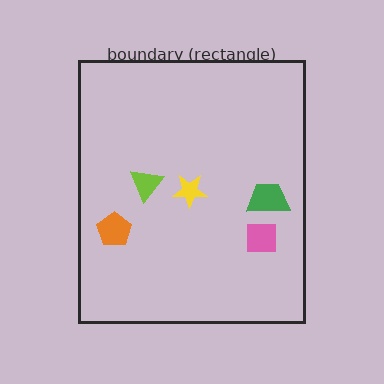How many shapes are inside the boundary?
5 inside, 0 outside.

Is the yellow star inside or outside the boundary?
Inside.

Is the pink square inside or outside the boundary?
Inside.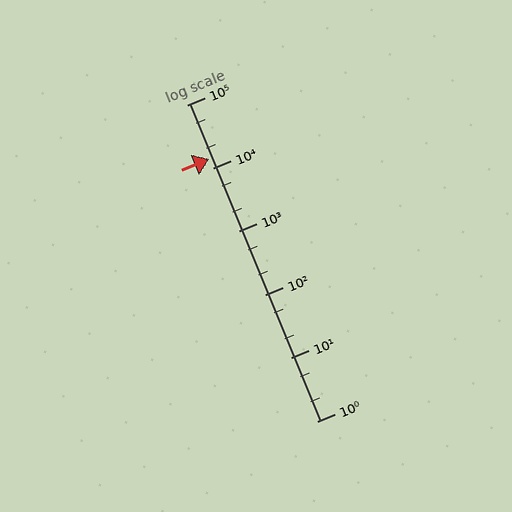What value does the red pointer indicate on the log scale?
The pointer indicates approximately 14000.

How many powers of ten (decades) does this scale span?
The scale spans 5 decades, from 1 to 100000.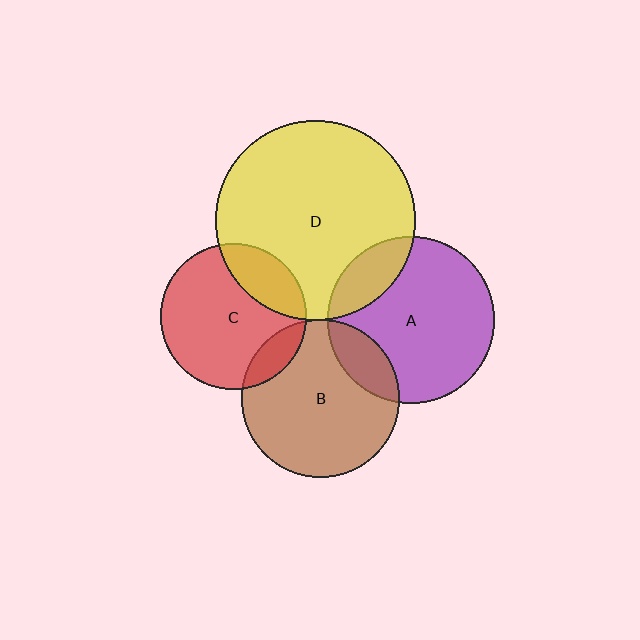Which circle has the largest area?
Circle D (yellow).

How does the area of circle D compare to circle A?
Approximately 1.4 times.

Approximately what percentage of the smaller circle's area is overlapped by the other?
Approximately 10%.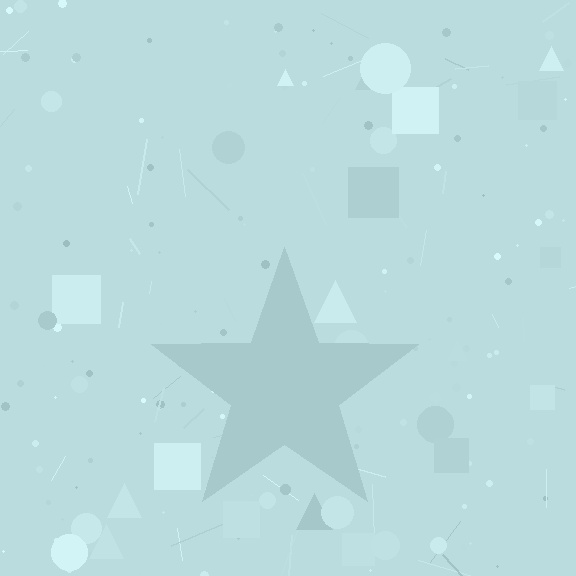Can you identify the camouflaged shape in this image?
The camouflaged shape is a star.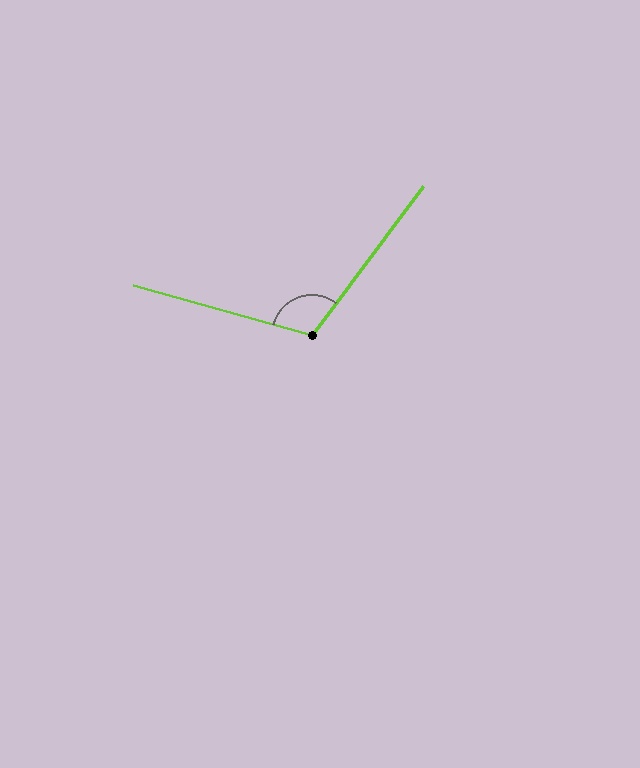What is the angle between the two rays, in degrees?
Approximately 111 degrees.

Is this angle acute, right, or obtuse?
It is obtuse.